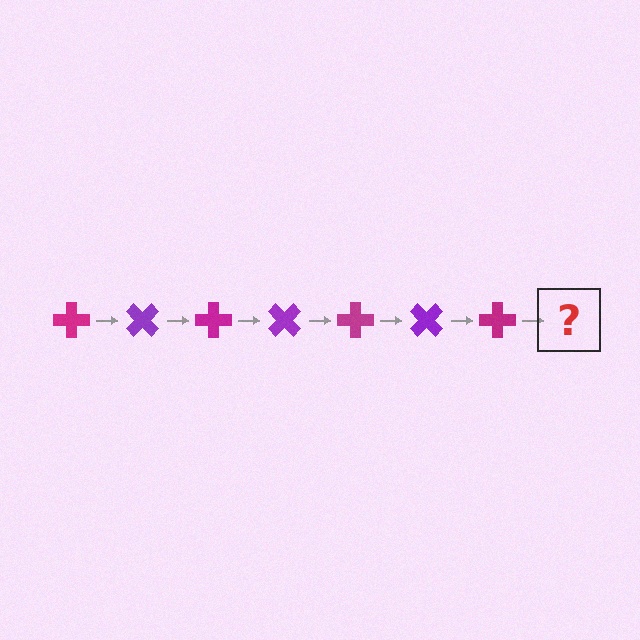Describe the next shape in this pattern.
It should be a purple cross, rotated 315 degrees from the start.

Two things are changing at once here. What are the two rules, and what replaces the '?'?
The two rules are that it rotates 45 degrees each step and the color cycles through magenta and purple. The '?' should be a purple cross, rotated 315 degrees from the start.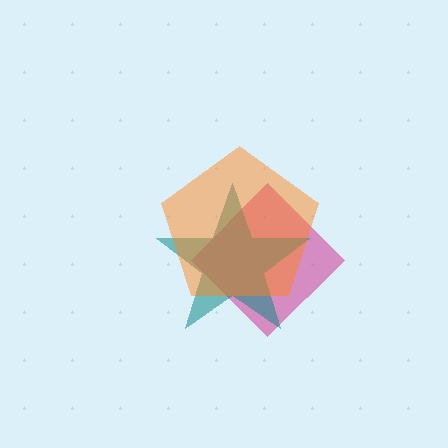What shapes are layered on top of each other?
The layered shapes are: a magenta diamond, a teal star, an orange pentagon.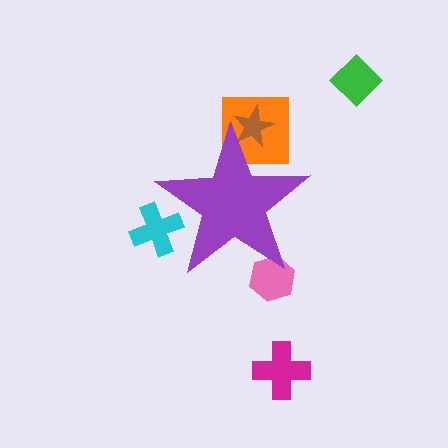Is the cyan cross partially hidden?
Yes, the cyan cross is partially hidden behind the purple star.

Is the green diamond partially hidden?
No, the green diamond is fully visible.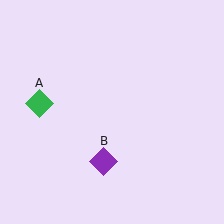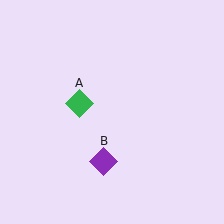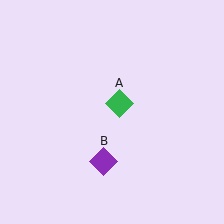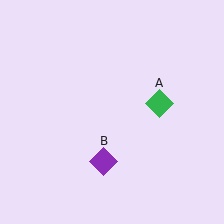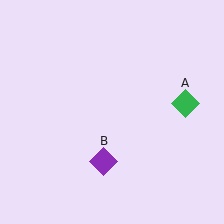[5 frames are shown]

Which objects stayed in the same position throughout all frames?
Purple diamond (object B) remained stationary.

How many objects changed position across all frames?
1 object changed position: green diamond (object A).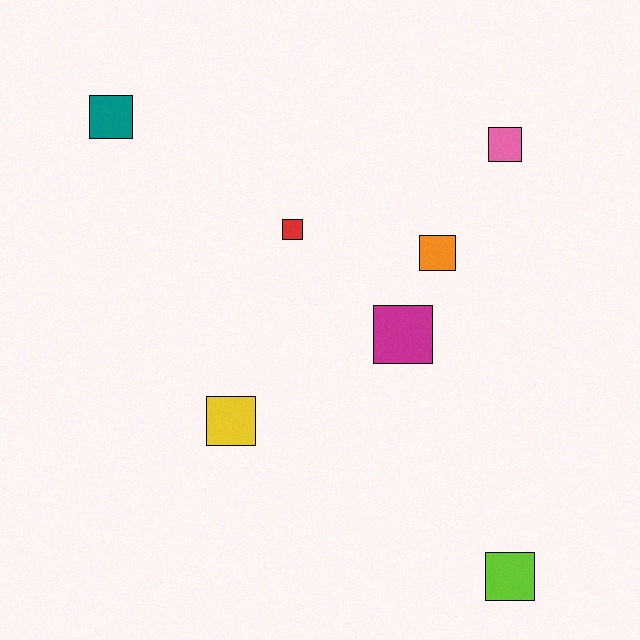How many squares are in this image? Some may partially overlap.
There are 7 squares.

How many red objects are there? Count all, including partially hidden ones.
There is 1 red object.